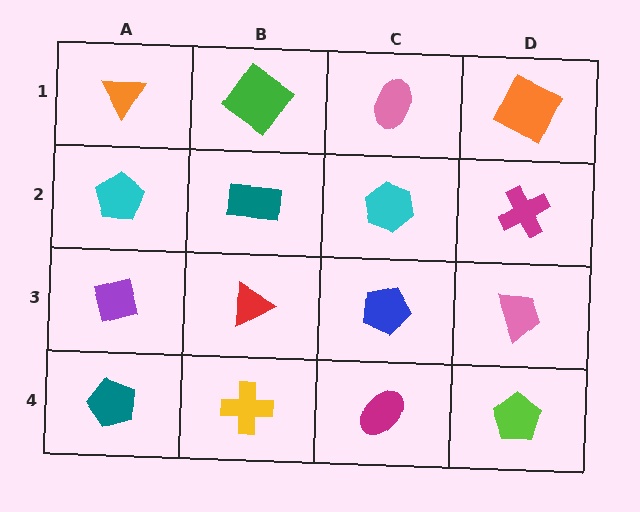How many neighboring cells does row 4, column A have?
2.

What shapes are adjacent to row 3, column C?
A cyan hexagon (row 2, column C), a magenta ellipse (row 4, column C), a red triangle (row 3, column B), a pink trapezoid (row 3, column D).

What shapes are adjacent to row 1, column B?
A teal rectangle (row 2, column B), an orange triangle (row 1, column A), a pink ellipse (row 1, column C).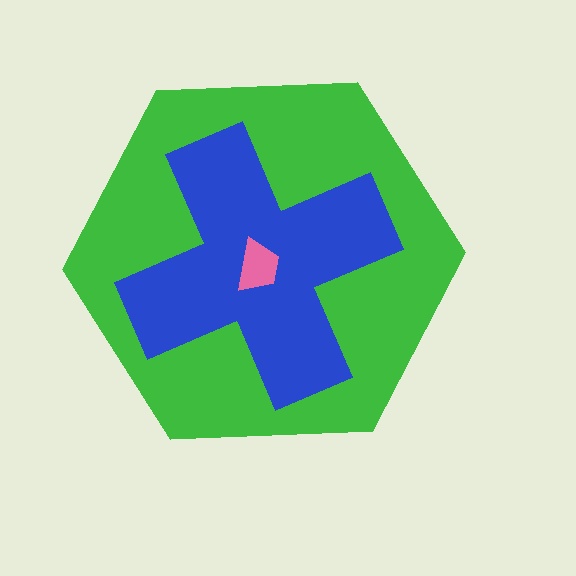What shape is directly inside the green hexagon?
The blue cross.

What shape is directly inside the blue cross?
The pink trapezoid.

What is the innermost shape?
The pink trapezoid.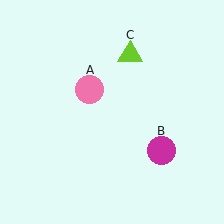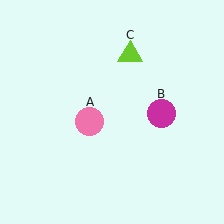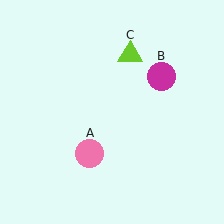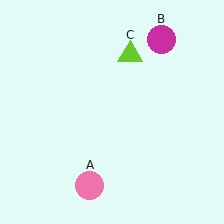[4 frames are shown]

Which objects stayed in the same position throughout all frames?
Lime triangle (object C) remained stationary.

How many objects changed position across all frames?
2 objects changed position: pink circle (object A), magenta circle (object B).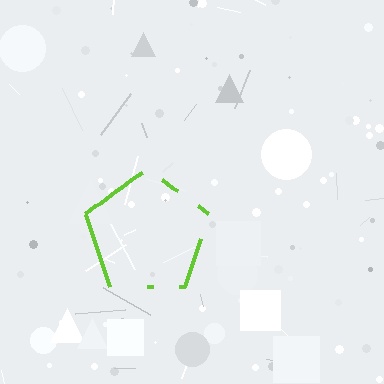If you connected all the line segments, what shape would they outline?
They would outline a pentagon.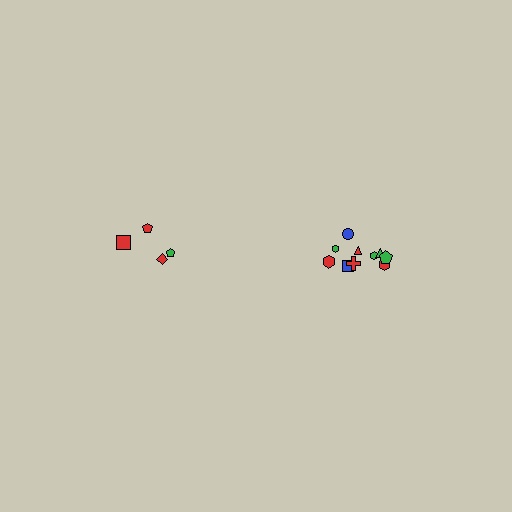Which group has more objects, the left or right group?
The right group.